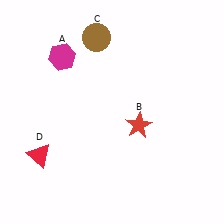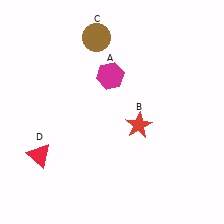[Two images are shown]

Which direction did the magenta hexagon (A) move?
The magenta hexagon (A) moved right.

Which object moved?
The magenta hexagon (A) moved right.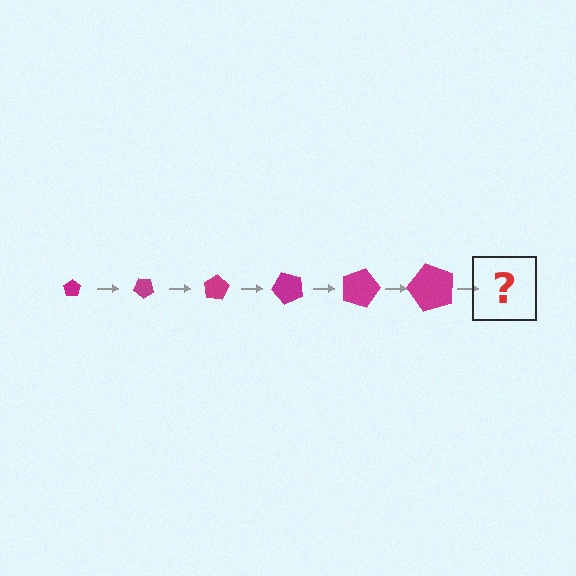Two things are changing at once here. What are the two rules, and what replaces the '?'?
The two rules are that the pentagon grows larger each step and it rotates 40 degrees each step. The '?' should be a pentagon, larger than the previous one and rotated 240 degrees from the start.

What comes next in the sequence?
The next element should be a pentagon, larger than the previous one and rotated 240 degrees from the start.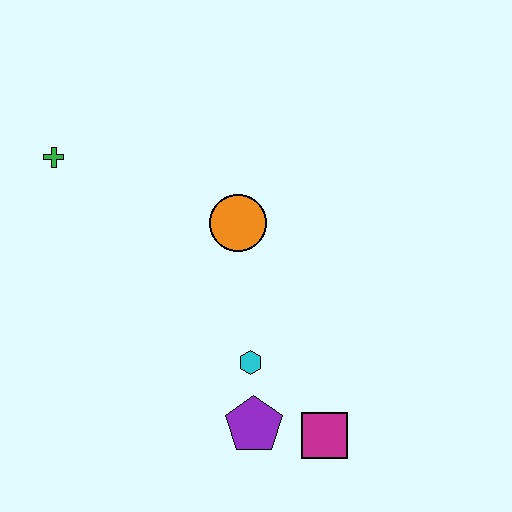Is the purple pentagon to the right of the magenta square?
No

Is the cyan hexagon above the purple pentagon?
Yes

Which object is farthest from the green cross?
The magenta square is farthest from the green cross.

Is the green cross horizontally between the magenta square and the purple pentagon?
No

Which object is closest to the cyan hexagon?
The purple pentagon is closest to the cyan hexagon.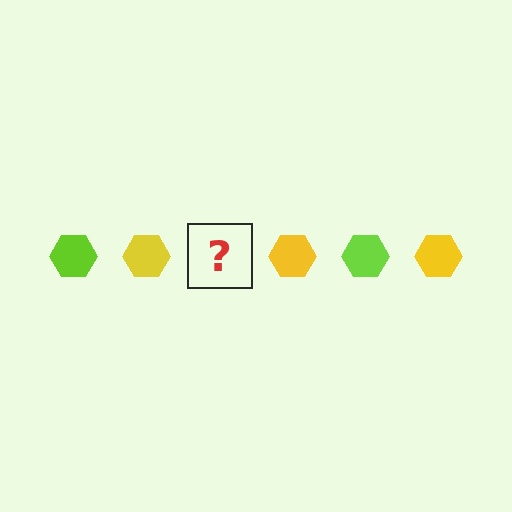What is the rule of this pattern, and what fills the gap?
The rule is that the pattern cycles through lime, yellow hexagons. The gap should be filled with a lime hexagon.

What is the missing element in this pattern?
The missing element is a lime hexagon.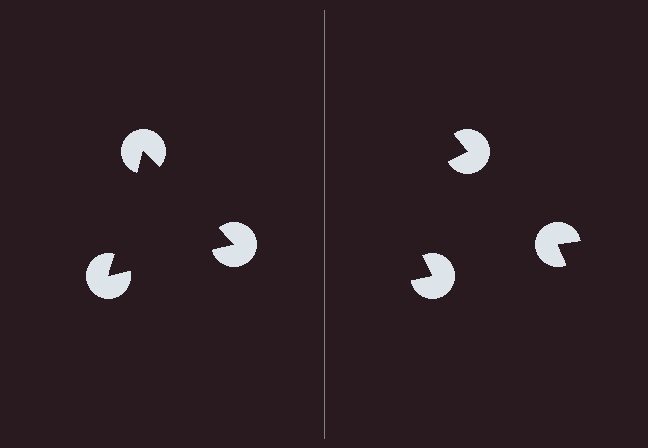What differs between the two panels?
The pac-man discs are positioned identically on both sides; only the wedge orientations differ. On the left they align to a triangle; on the right they are misaligned.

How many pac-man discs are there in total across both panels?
6 — 3 on each side.